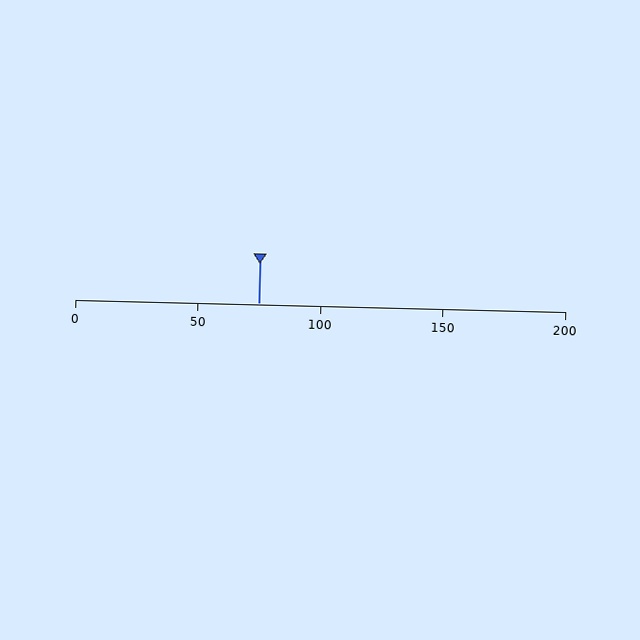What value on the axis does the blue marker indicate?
The marker indicates approximately 75.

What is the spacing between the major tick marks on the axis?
The major ticks are spaced 50 apart.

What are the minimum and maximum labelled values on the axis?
The axis runs from 0 to 200.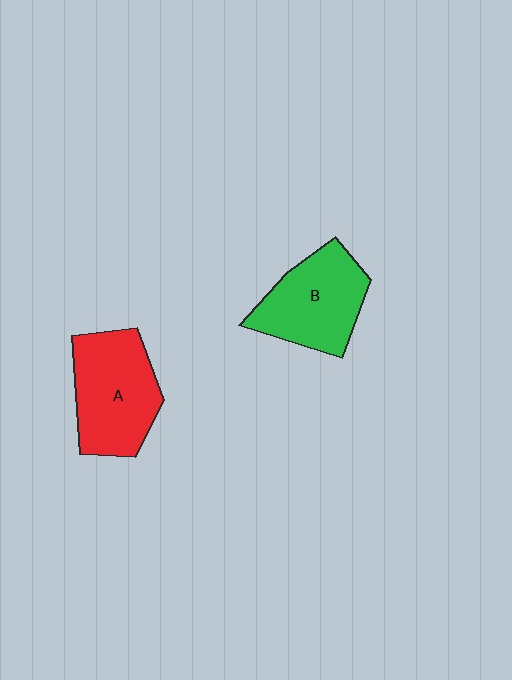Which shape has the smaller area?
Shape B (green).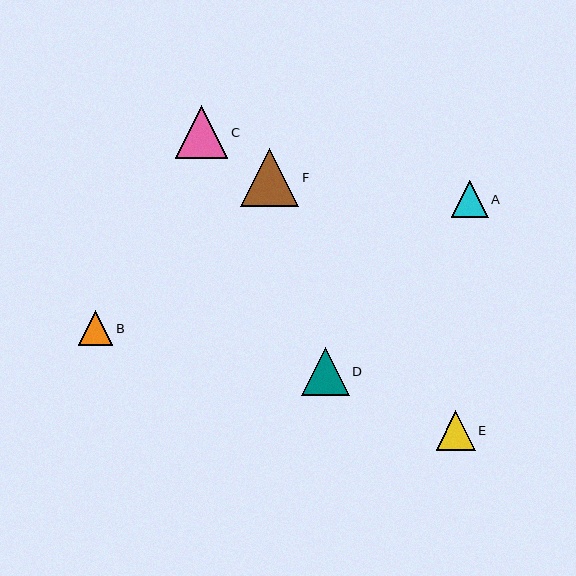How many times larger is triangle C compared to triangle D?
Triangle C is approximately 1.1 times the size of triangle D.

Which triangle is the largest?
Triangle F is the largest with a size of approximately 58 pixels.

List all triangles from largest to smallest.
From largest to smallest: F, C, D, E, A, B.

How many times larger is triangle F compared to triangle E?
Triangle F is approximately 1.5 times the size of triangle E.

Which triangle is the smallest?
Triangle B is the smallest with a size of approximately 35 pixels.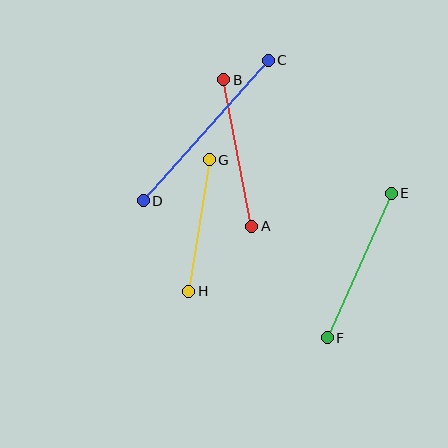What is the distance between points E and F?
The distance is approximately 158 pixels.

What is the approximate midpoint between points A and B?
The midpoint is at approximately (238, 153) pixels.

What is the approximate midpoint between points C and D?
The midpoint is at approximately (206, 130) pixels.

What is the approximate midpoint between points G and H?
The midpoint is at approximately (199, 226) pixels.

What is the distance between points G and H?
The distance is approximately 133 pixels.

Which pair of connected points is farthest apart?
Points C and D are farthest apart.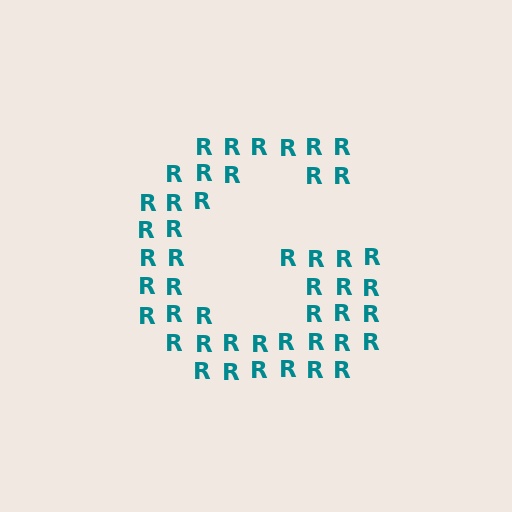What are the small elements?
The small elements are letter R's.